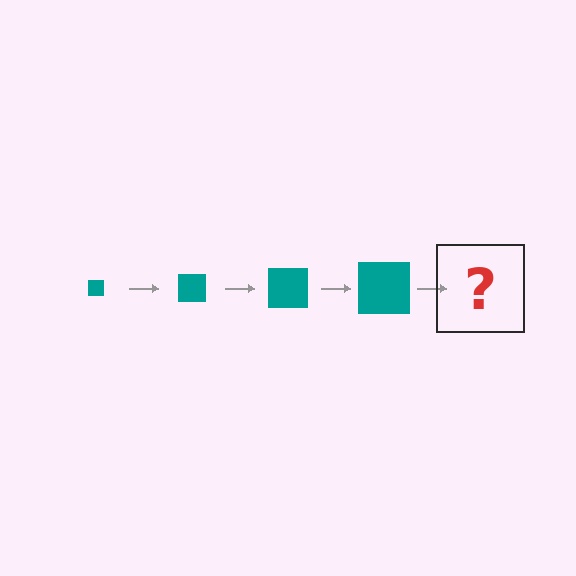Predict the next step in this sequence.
The next step is a teal square, larger than the previous one.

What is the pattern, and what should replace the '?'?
The pattern is that the square gets progressively larger each step. The '?' should be a teal square, larger than the previous one.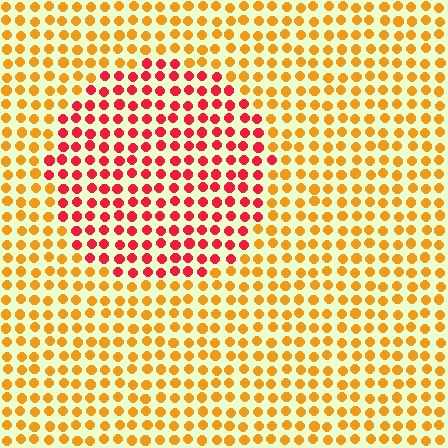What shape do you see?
I see a circle.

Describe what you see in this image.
The image is filled with small orange elements in a uniform arrangement. A circle-shaped region is visible where the elements are tinted to a slightly different hue, forming a subtle color boundary.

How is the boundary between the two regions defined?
The boundary is defined purely by a slight shift in hue (about 46 degrees). Spacing, size, and orientation are identical on both sides.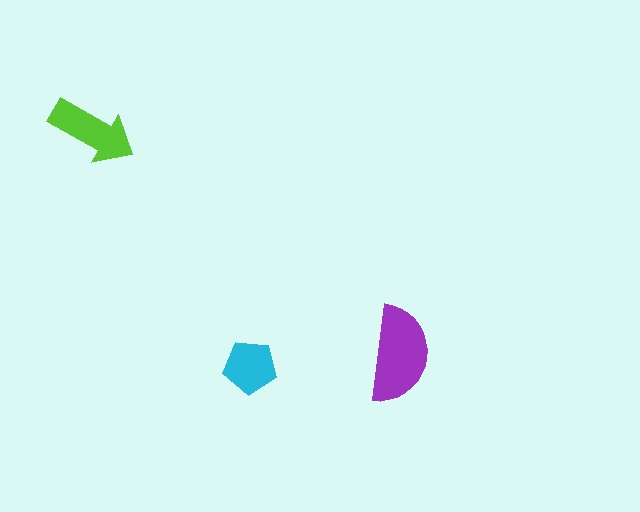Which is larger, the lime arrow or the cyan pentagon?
The lime arrow.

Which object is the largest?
The purple semicircle.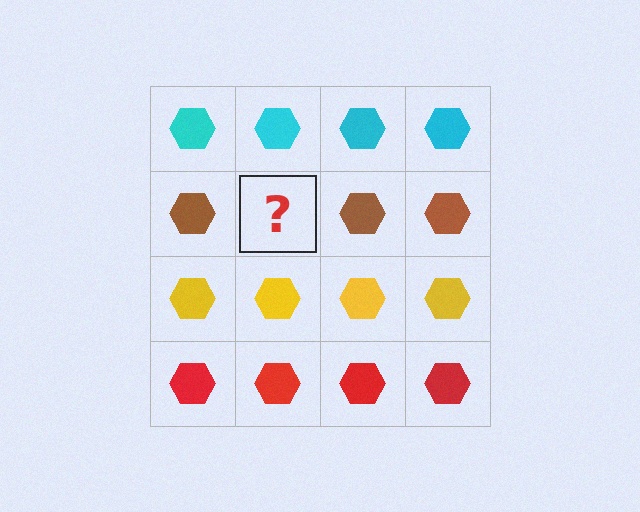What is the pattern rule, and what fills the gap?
The rule is that each row has a consistent color. The gap should be filled with a brown hexagon.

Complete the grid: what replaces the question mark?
The question mark should be replaced with a brown hexagon.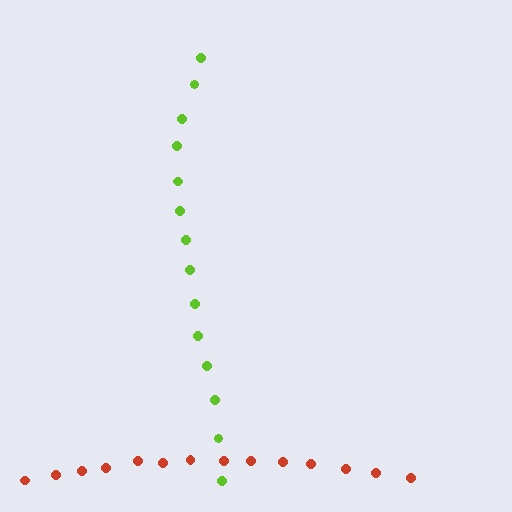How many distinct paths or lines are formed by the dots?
There are 2 distinct paths.